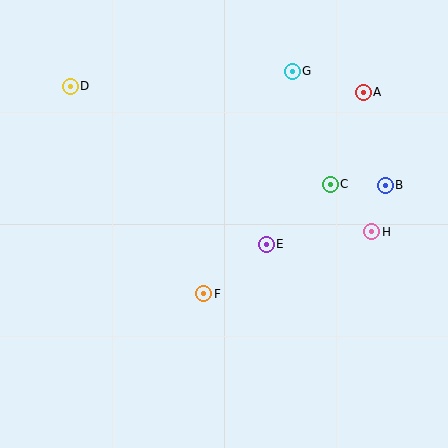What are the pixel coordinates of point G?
Point G is at (292, 71).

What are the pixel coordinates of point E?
Point E is at (266, 244).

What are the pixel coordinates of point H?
Point H is at (372, 232).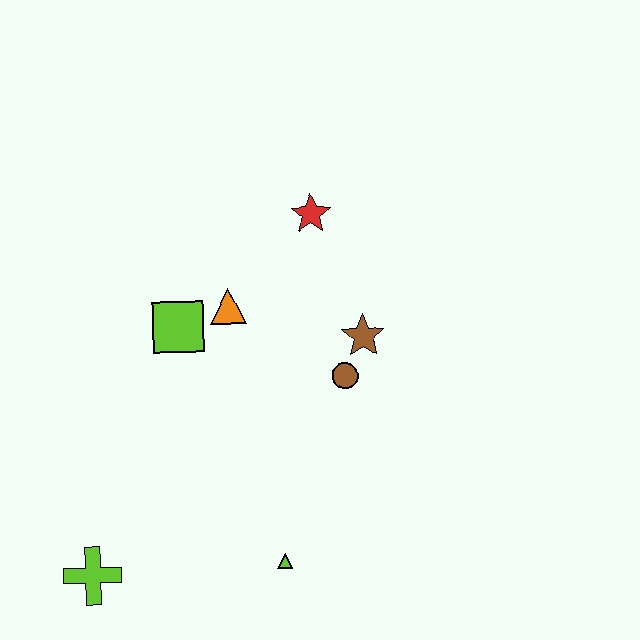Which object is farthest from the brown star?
The lime cross is farthest from the brown star.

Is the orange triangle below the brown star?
No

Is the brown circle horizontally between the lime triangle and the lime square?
No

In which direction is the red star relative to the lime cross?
The red star is above the lime cross.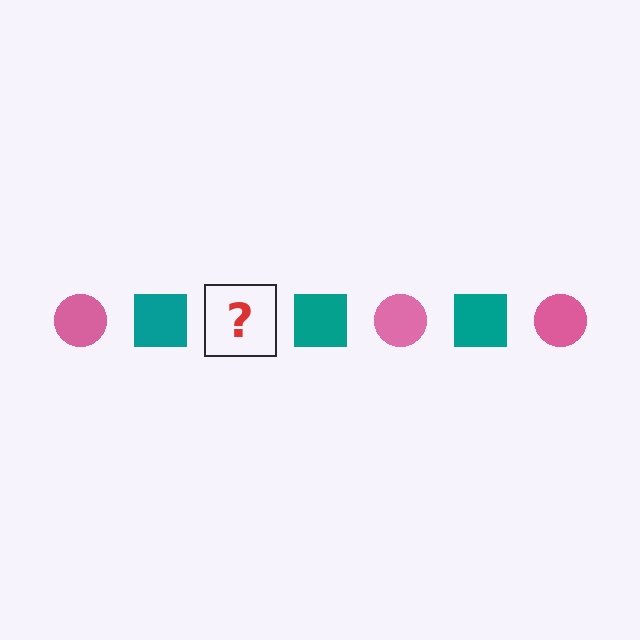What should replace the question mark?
The question mark should be replaced with a pink circle.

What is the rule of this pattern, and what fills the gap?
The rule is that the pattern alternates between pink circle and teal square. The gap should be filled with a pink circle.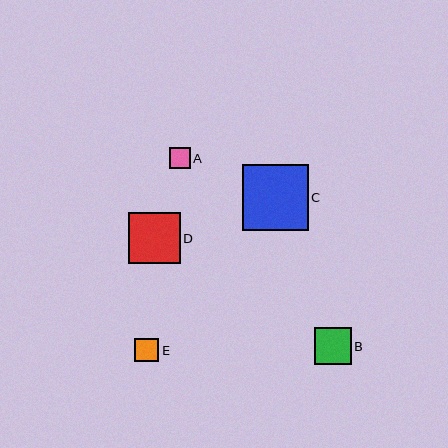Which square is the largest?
Square C is the largest with a size of approximately 66 pixels.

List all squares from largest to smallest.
From largest to smallest: C, D, B, E, A.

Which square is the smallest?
Square A is the smallest with a size of approximately 21 pixels.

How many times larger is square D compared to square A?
Square D is approximately 2.5 times the size of square A.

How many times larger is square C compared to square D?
Square C is approximately 1.3 times the size of square D.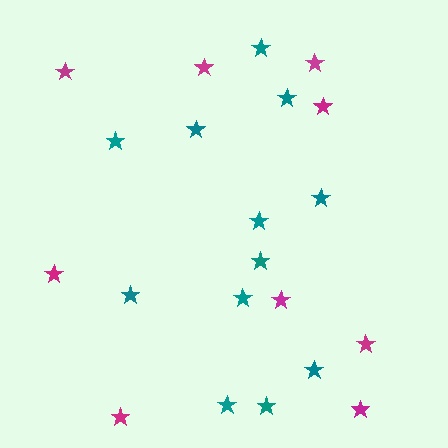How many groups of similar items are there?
There are 2 groups: one group of magenta stars (9) and one group of teal stars (12).